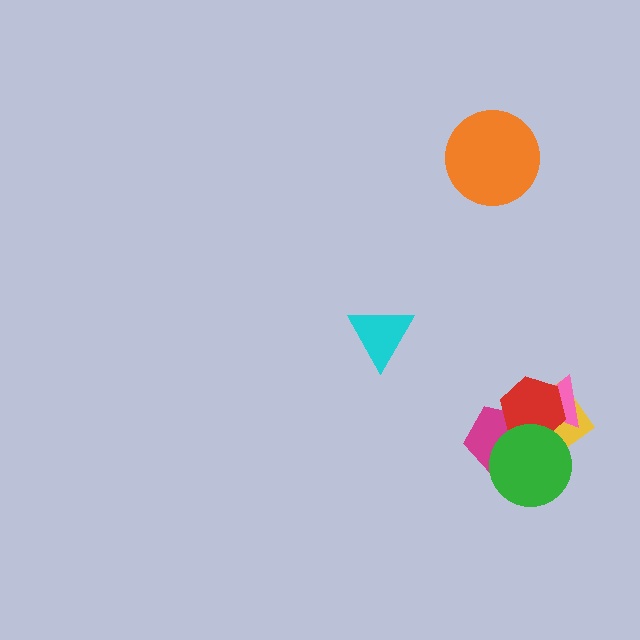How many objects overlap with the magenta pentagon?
3 objects overlap with the magenta pentagon.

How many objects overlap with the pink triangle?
2 objects overlap with the pink triangle.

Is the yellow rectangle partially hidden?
Yes, it is partially covered by another shape.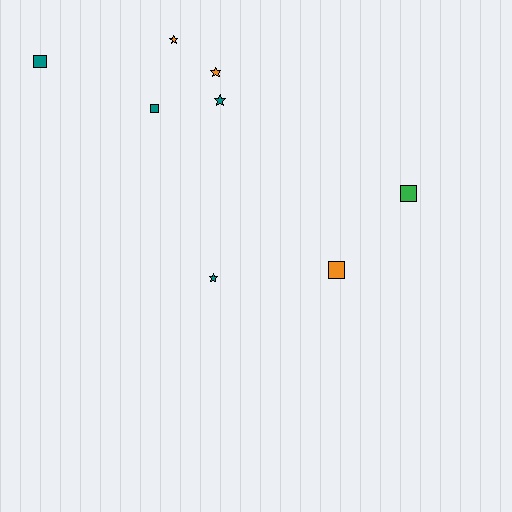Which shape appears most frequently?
Square, with 4 objects.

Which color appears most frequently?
Teal, with 4 objects.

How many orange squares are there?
There is 1 orange square.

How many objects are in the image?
There are 8 objects.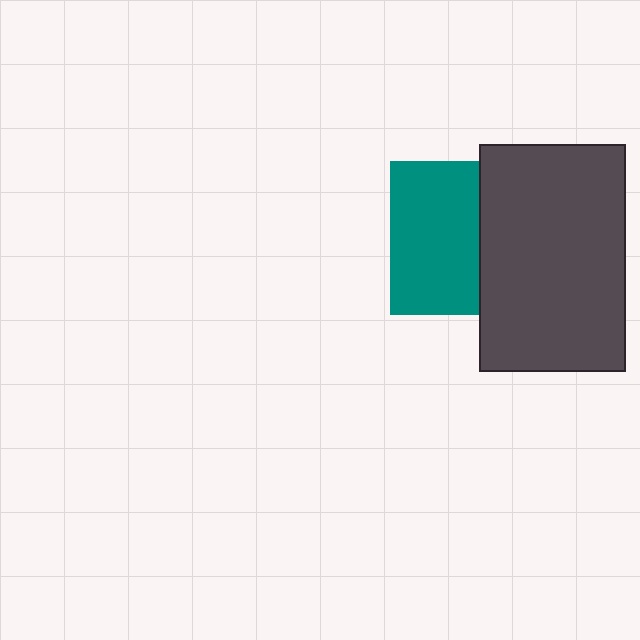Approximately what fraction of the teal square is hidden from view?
Roughly 42% of the teal square is hidden behind the dark gray rectangle.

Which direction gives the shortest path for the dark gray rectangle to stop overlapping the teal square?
Moving right gives the shortest separation.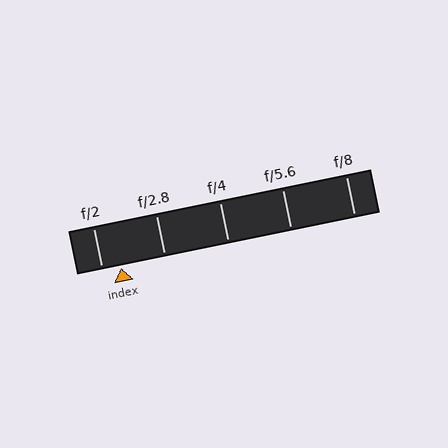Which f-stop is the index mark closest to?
The index mark is closest to f/2.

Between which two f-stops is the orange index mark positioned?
The index mark is between f/2 and f/2.8.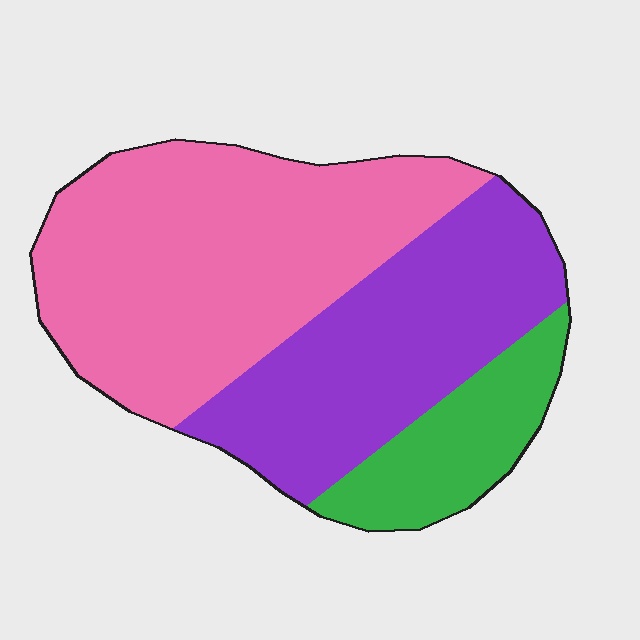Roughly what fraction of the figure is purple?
Purple covers around 35% of the figure.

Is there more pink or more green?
Pink.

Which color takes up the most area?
Pink, at roughly 50%.